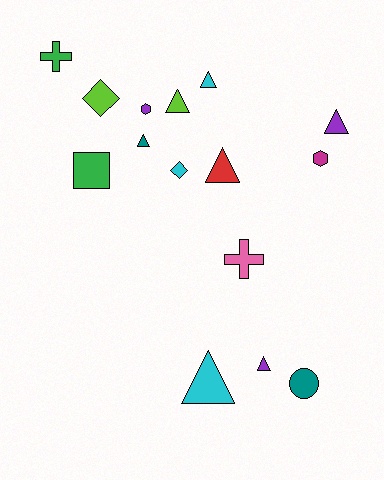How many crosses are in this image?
There are 2 crosses.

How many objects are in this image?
There are 15 objects.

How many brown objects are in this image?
There are no brown objects.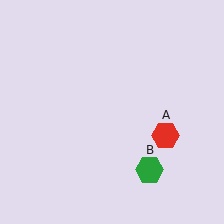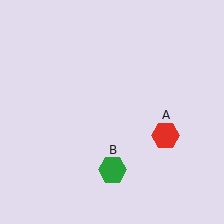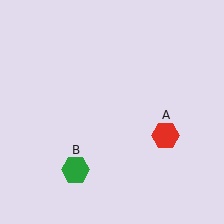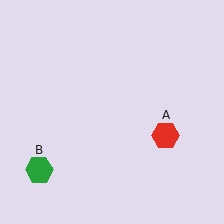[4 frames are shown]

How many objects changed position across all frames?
1 object changed position: green hexagon (object B).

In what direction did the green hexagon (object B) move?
The green hexagon (object B) moved left.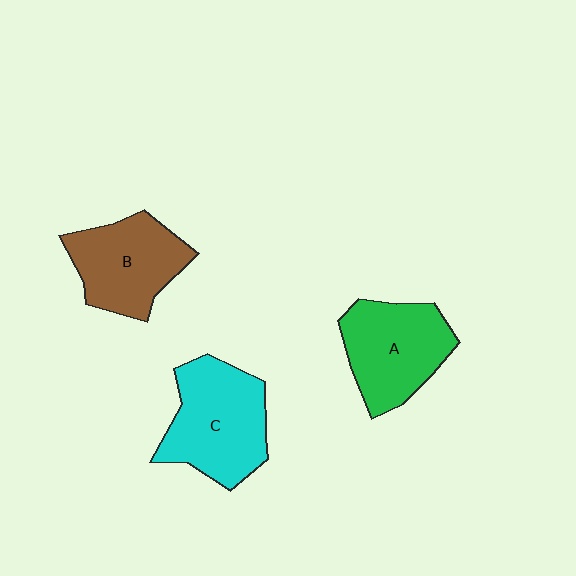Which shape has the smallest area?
Shape B (brown).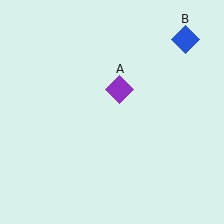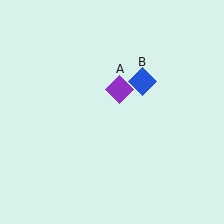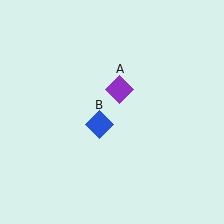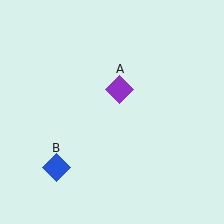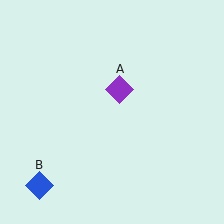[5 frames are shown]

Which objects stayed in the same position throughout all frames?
Purple diamond (object A) remained stationary.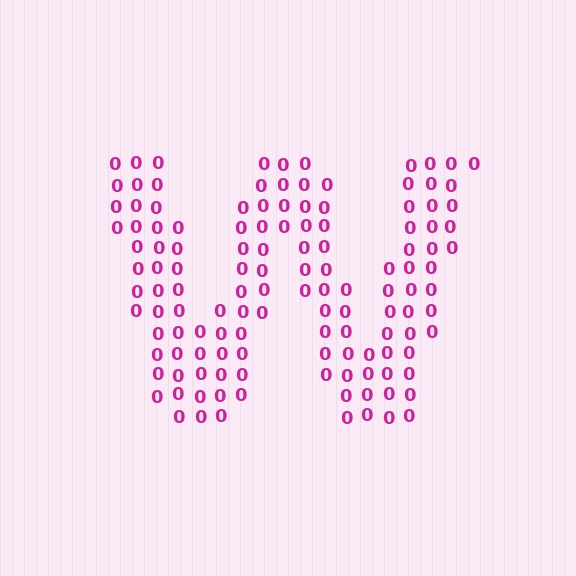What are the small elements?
The small elements are digit 0's.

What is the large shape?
The large shape is the letter W.